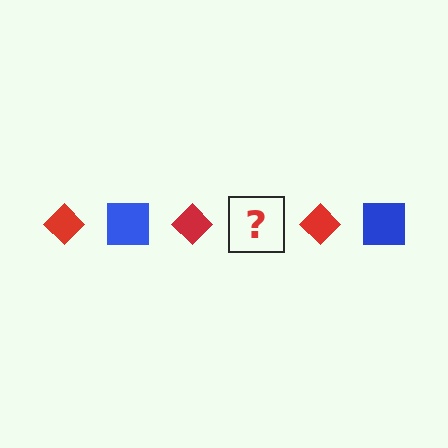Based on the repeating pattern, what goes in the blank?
The blank should be a blue square.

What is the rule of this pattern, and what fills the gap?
The rule is that the pattern alternates between red diamond and blue square. The gap should be filled with a blue square.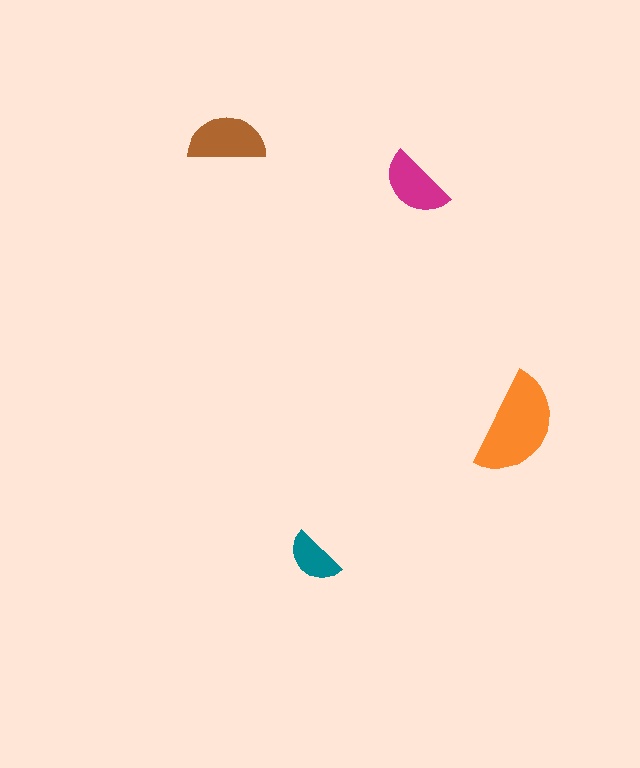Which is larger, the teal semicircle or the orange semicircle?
The orange one.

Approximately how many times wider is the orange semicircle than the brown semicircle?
About 1.5 times wider.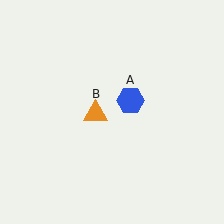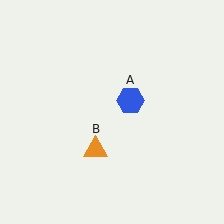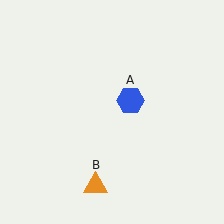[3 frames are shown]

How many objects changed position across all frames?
1 object changed position: orange triangle (object B).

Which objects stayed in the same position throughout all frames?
Blue hexagon (object A) remained stationary.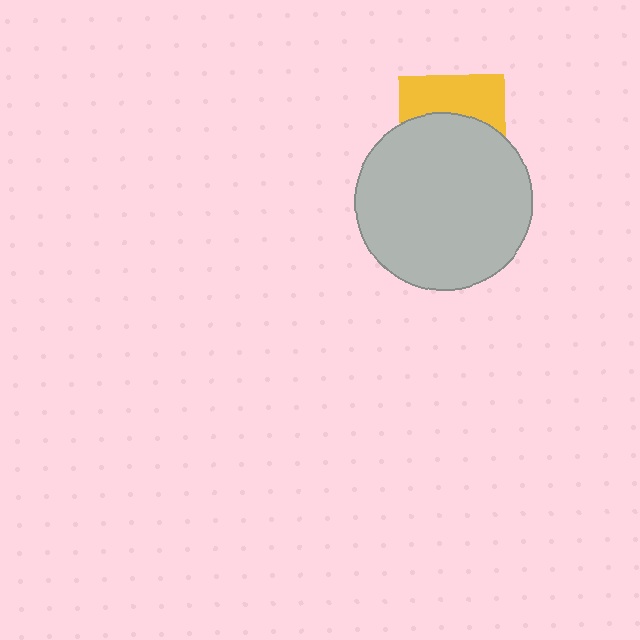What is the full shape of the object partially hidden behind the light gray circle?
The partially hidden object is a yellow square.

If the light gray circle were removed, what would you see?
You would see the complete yellow square.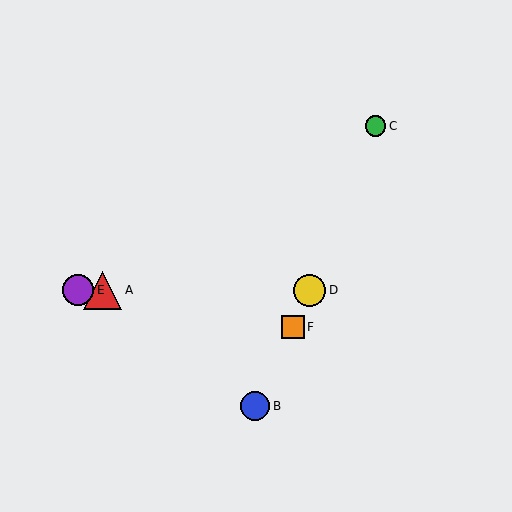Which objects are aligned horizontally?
Objects A, D, E are aligned horizontally.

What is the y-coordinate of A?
Object A is at y≈290.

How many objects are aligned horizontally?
3 objects (A, D, E) are aligned horizontally.